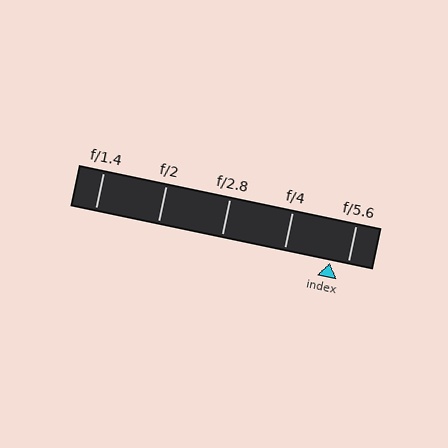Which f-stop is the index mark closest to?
The index mark is closest to f/5.6.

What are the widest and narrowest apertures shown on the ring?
The widest aperture shown is f/1.4 and the narrowest is f/5.6.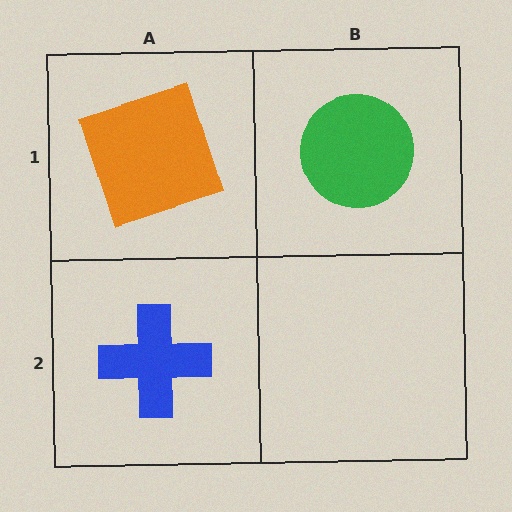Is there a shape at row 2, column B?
No, that cell is empty.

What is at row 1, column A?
An orange square.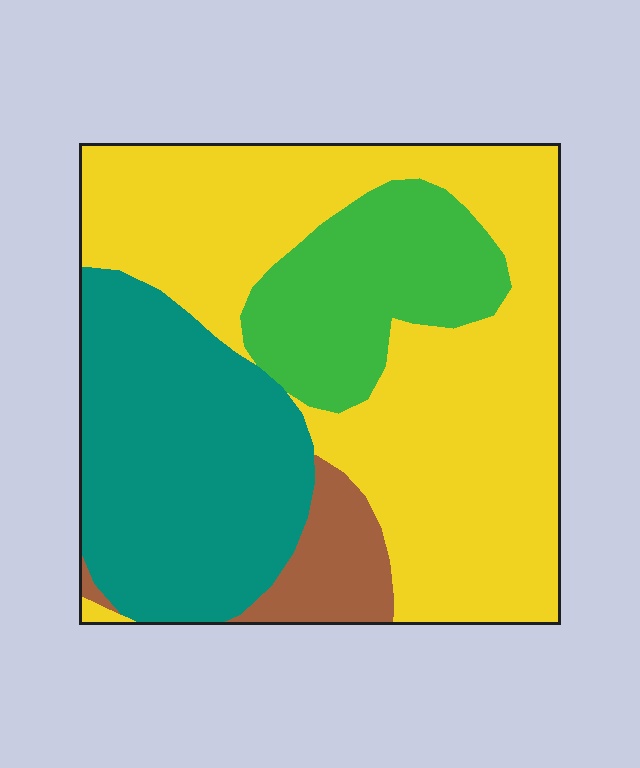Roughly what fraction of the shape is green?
Green takes up less than a sixth of the shape.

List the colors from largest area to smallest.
From largest to smallest: yellow, teal, green, brown.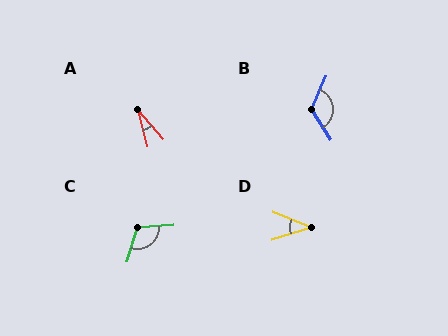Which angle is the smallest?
A, at approximately 27 degrees.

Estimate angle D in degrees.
Approximately 40 degrees.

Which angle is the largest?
B, at approximately 124 degrees.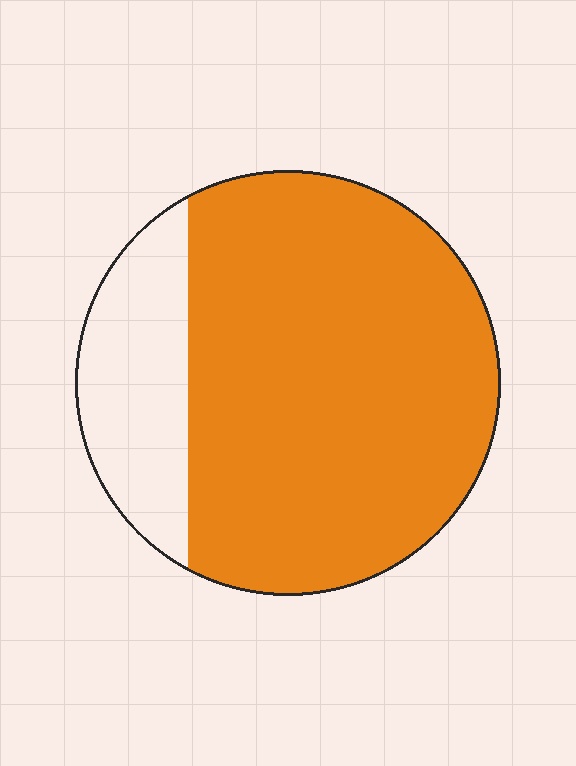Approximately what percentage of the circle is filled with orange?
Approximately 80%.